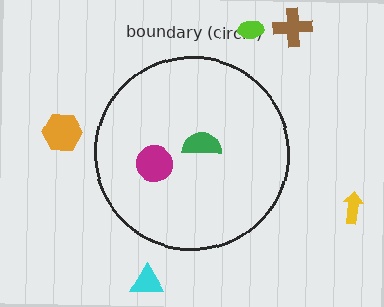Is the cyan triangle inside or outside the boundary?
Outside.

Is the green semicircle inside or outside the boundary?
Inside.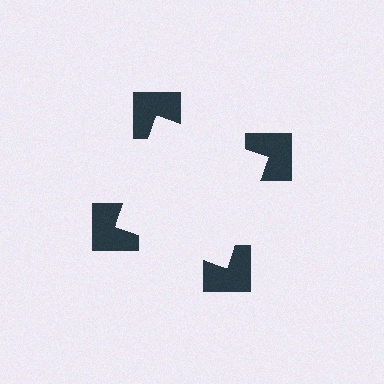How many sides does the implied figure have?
4 sides.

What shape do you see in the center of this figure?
An illusory square — its edges are inferred from the aligned wedge cuts in the notched squares, not physically drawn.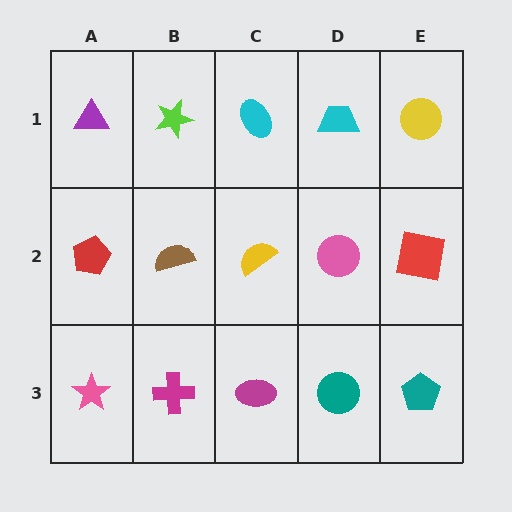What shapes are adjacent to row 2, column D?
A cyan trapezoid (row 1, column D), a teal circle (row 3, column D), a yellow semicircle (row 2, column C), a red square (row 2, column E).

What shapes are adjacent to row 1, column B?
A brown semicircle (row 2, column B), a purple triangle (row 1, column A), a cyan ellipse (row 1, column C).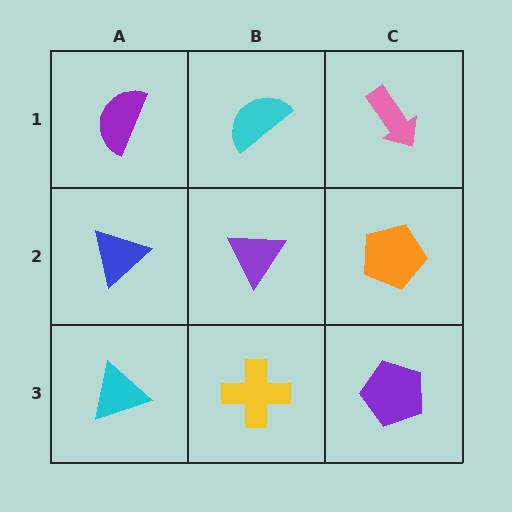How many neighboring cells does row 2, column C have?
3.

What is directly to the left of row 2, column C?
A purple triangle.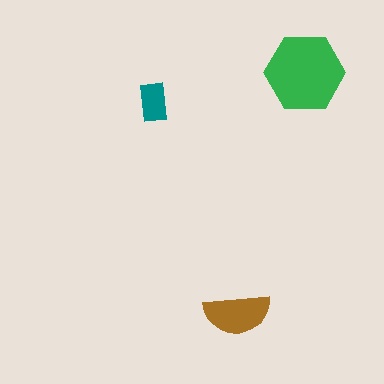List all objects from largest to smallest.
The green hexagon, the brown semicircle, the teal rectangle.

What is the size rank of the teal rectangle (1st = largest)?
3rd.